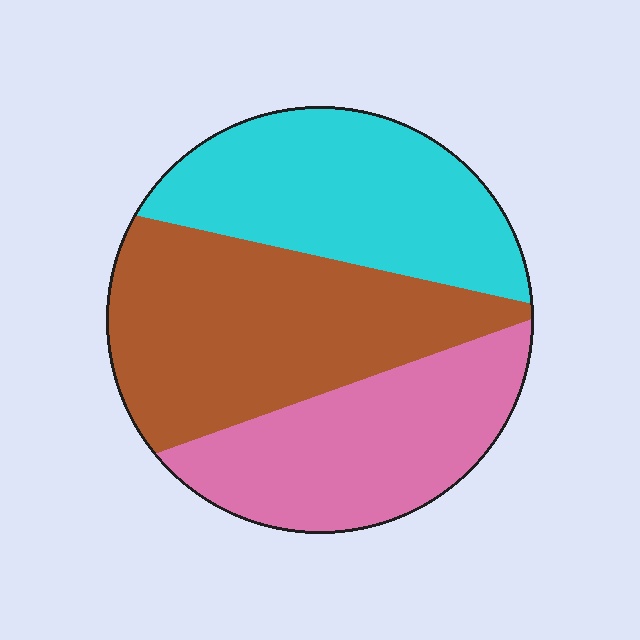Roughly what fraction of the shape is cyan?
Cyan takes up between a quarter and a half of the shape.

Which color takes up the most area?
Brown, at roughly 40%.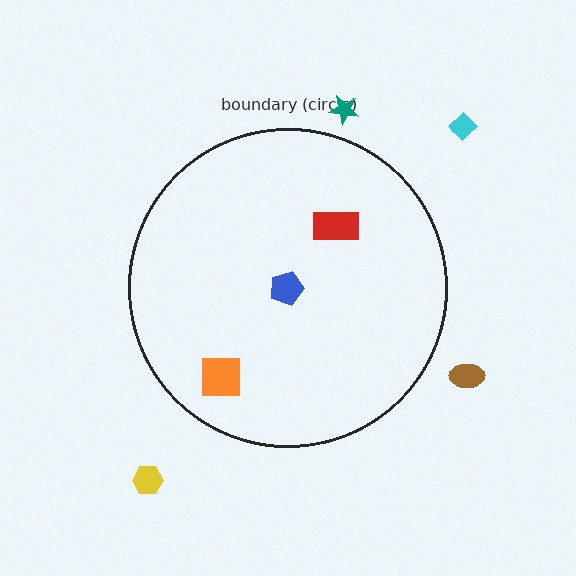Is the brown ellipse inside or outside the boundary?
Outside.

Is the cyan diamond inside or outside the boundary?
Outside.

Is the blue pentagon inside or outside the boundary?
Inside.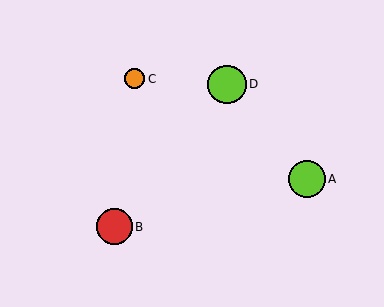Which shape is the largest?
The lime circle (labeled D) is the largest.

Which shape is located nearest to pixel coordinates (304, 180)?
The lime circle (labeled A) at (307, 179) is nearest to that location.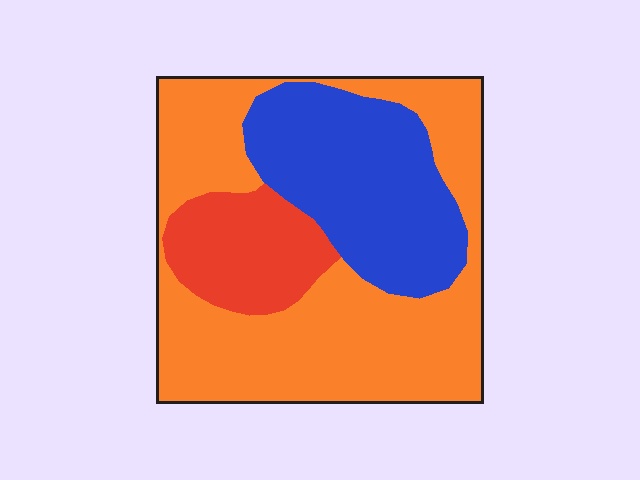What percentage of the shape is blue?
Blue covers around 30% of the shape.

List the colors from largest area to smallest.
From largest to smallest: orange, blue, red.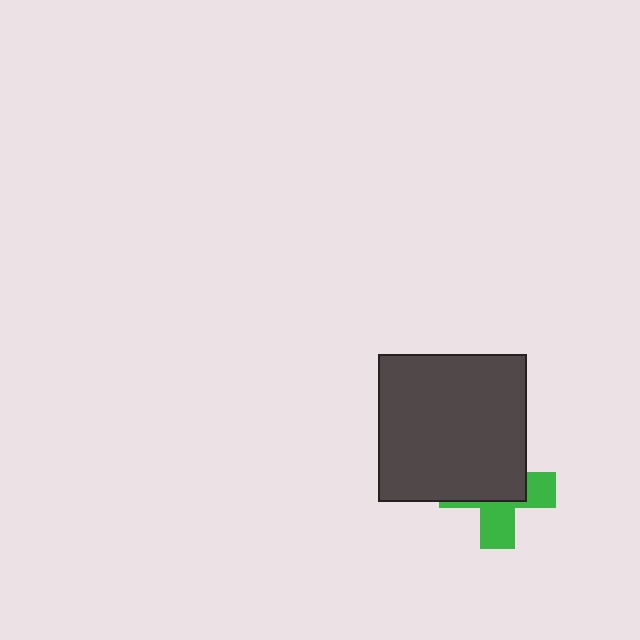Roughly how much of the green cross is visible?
A small part of it is visible (roughly 43%).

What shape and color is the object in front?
The object in front is a dark gray square.